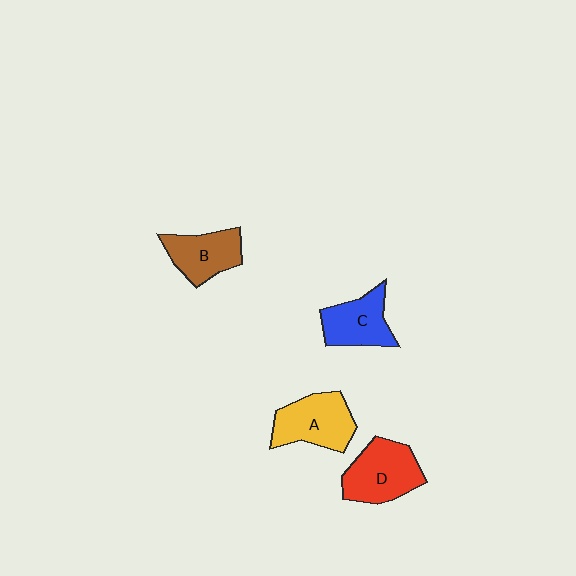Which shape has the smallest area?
Shape B (brown).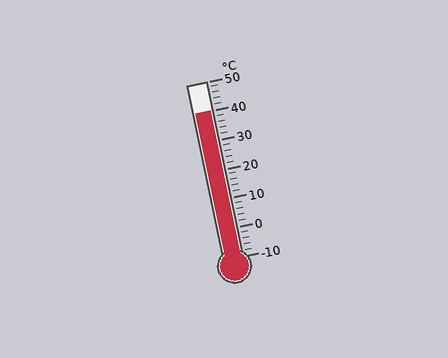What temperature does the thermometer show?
The thermometer shows approximately 40°C.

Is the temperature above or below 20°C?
The temperature is above 20°C.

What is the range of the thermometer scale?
The thermometer scale ranges from -10°C to 50°C.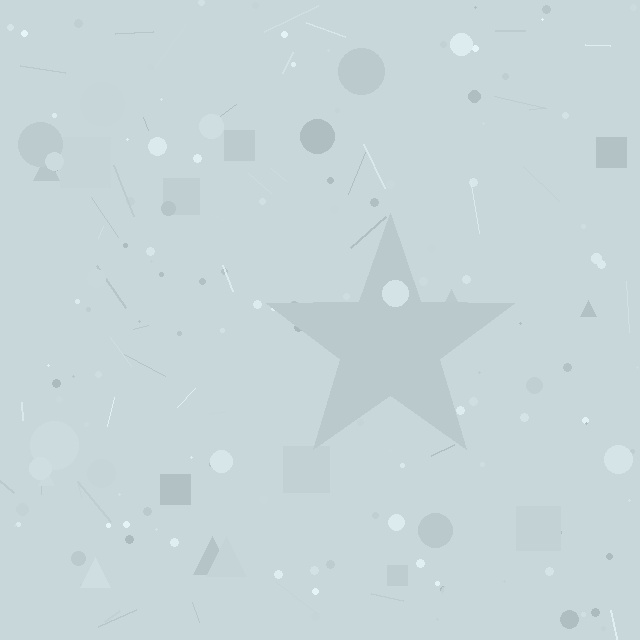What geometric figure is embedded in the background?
A star is embedded in the background.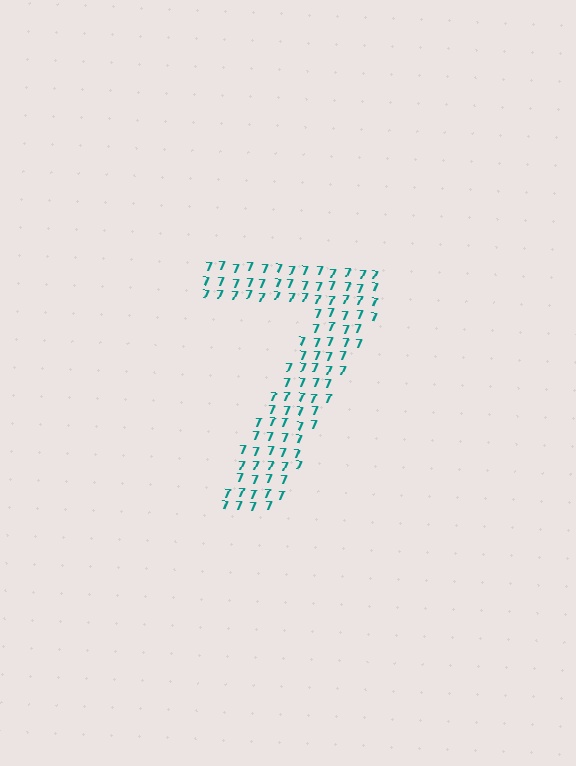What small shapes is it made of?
It is made of small digit 7's.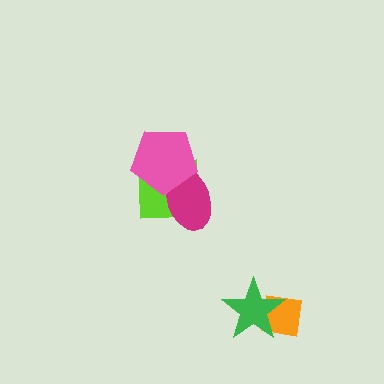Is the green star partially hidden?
No, no other shape covers it.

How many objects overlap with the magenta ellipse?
2 objects overlap with the magenta ellipse.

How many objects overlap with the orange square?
1 object overlaps with the orange square.